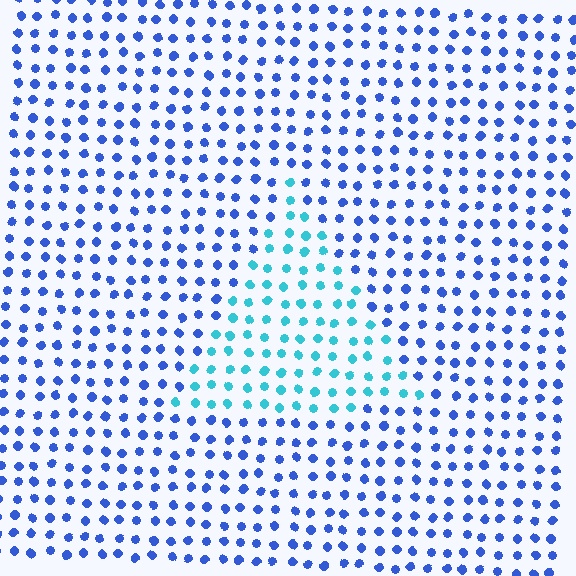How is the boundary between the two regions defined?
The boundary is defined purely by a slight shift in hue (about 41 degrees). Spacing, size, and orientation are identical on both sides.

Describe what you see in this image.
The image is filled with small blue elements in a uniform arrangement. A triangle-shaped region is visible where the elements are tinted to a slightly different hue, forming a subtle color boundary.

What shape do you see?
I see a triangle.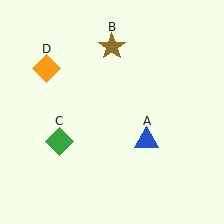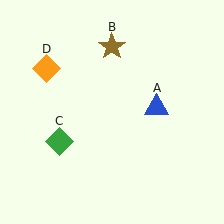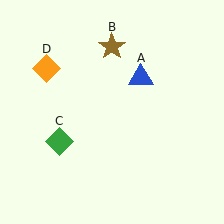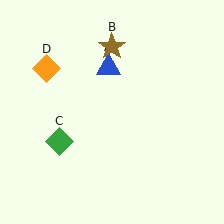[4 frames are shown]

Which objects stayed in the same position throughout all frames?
Brown star (object B) and green diamond (object C) and orange diamond (object D) remained stationary.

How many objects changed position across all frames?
1 object changed position: blue triangle (object A).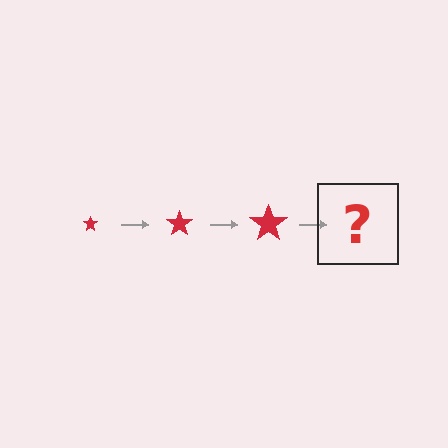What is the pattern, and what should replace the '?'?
The pattern is that the star gets progressively larger each step. The '?' should be a red star, larger than the previous one.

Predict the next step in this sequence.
The next step is a red star, larger than the previous one.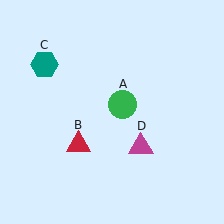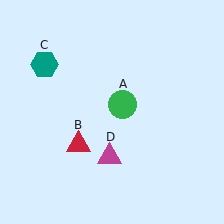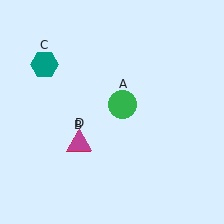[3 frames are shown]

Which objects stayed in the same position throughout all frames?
Green circle (object A) and red triangle (object B) and teal hexagon (object C) remained stationary.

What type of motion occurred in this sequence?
The magenta triangle (object D) rotated clockwise around the center of the scene.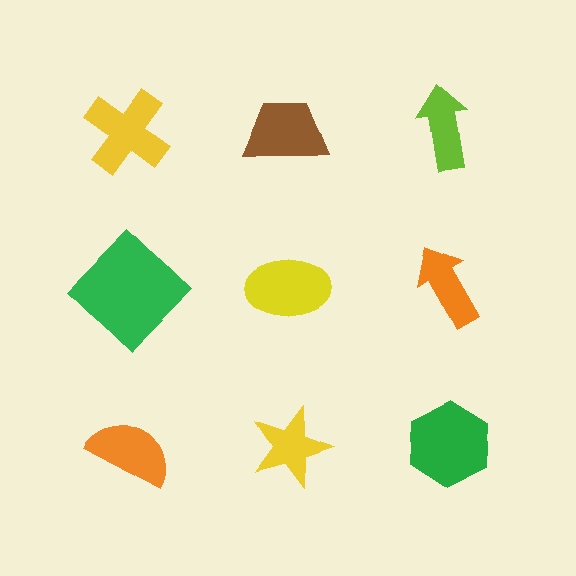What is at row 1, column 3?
A lime arrow.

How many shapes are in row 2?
3 shapes.